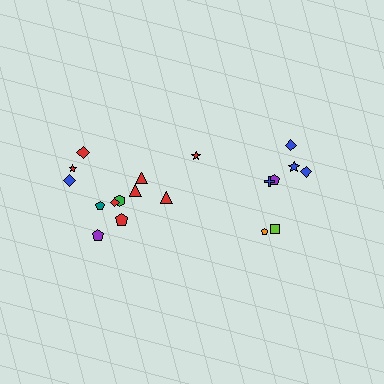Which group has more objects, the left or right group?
The left group.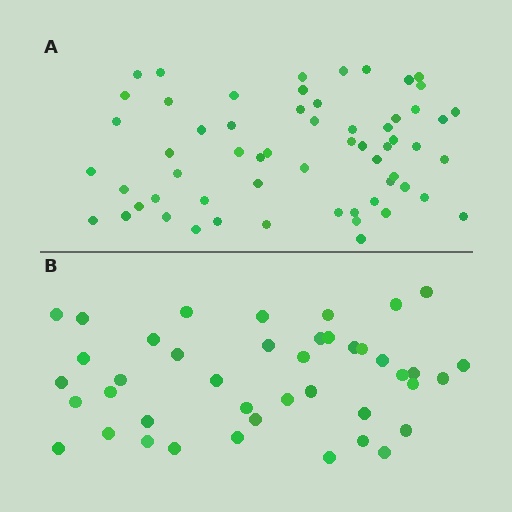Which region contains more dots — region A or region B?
Region A (the top region) has more dots.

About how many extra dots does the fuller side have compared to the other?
Region A has approximately 20 more dots than region B.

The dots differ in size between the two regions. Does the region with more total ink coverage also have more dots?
No. Region B has more total ink coverage because its dots are larger, but region A actually contains more individual dots. Total area can be misleading — the number of items is what matters here.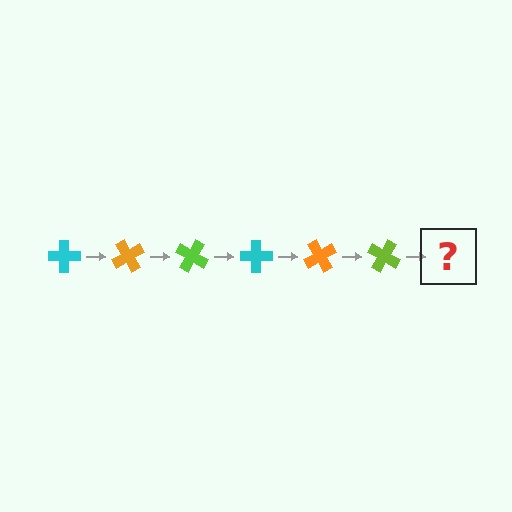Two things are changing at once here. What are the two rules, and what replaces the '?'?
The two rules are that it rotates 60 degrees each step and the color cycles through cyan, orange, and lime. The '?' should be a cyan cross, rotated 360 degrees from the start.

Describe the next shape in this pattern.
It should be a cyan cross, rotated 360 degrees from the start.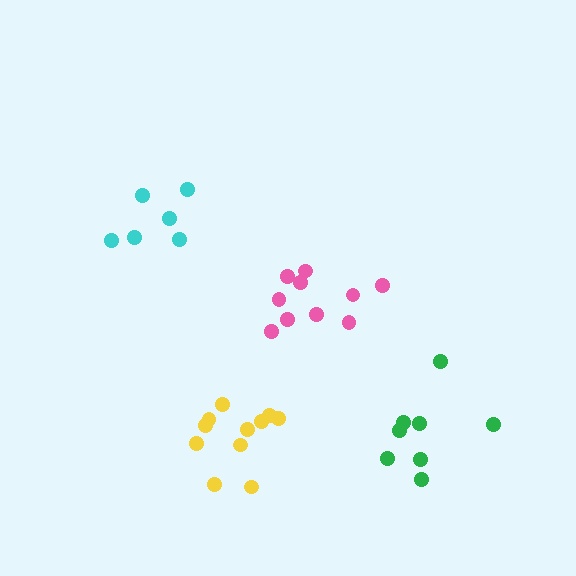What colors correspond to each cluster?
The clusters are colored: green, cyan, yellow, pink.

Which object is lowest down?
The green cluster is bottommost.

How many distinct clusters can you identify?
There are 4 distinct clusters.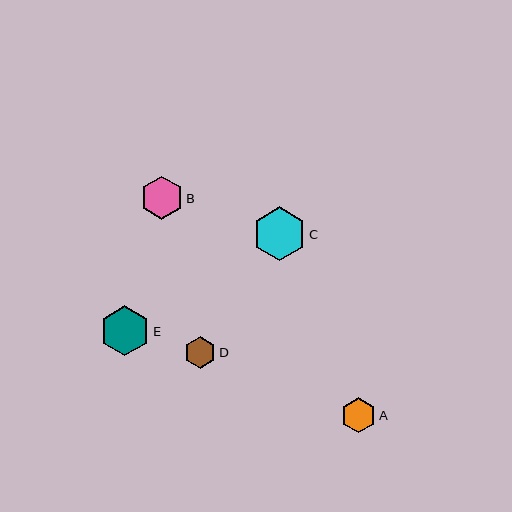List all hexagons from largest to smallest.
From largest to smallest: C, E, B, A, D.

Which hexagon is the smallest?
Hexagon D is the smallest with a size of approximately 32 pixels.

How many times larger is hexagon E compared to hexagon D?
Hexagon E is approximately 1.6 times the size of hexagon D.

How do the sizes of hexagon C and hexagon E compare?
Hexagon C and hexagon E are approximately the same size.